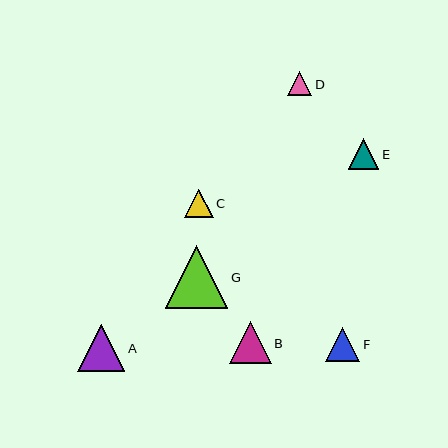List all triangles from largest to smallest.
From largest to smallest: G, A, B, F, E, C, D.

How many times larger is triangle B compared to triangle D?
Triangle B is approximately 1.8 times the size of triangle D.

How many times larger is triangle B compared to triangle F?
Triangle B is approximately 1.2 times the size of triangle F.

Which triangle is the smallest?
Triangle D is the smallest with a size of approximately 24 pixels.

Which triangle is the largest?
Triangle G is the largest with a size of approximately 62 pixels.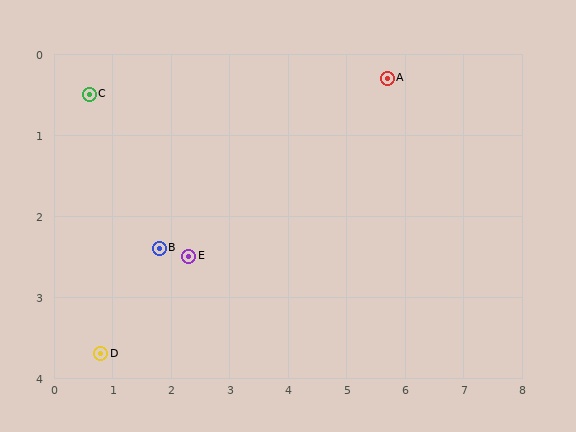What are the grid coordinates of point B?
Point B is at approximately (1.8, 2.4).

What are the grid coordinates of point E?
Point E is at approximately (2.3, 2.5).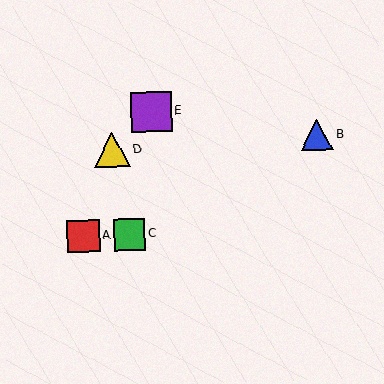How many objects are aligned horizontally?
2 objects (A, C) are aligned horizontally.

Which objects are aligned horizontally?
Objects A, C are aligned horizontally.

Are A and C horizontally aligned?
Yes, both are at y≈236.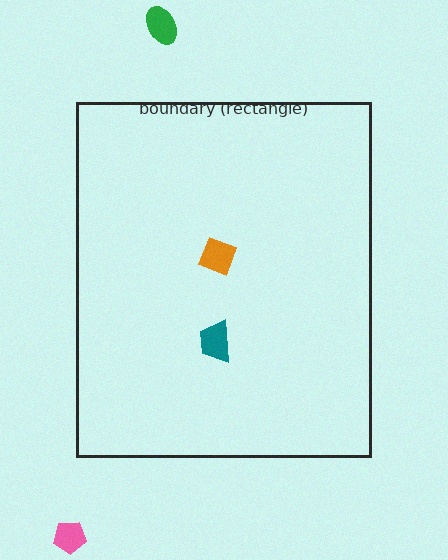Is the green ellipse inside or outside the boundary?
Outside.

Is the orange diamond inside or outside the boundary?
Inside.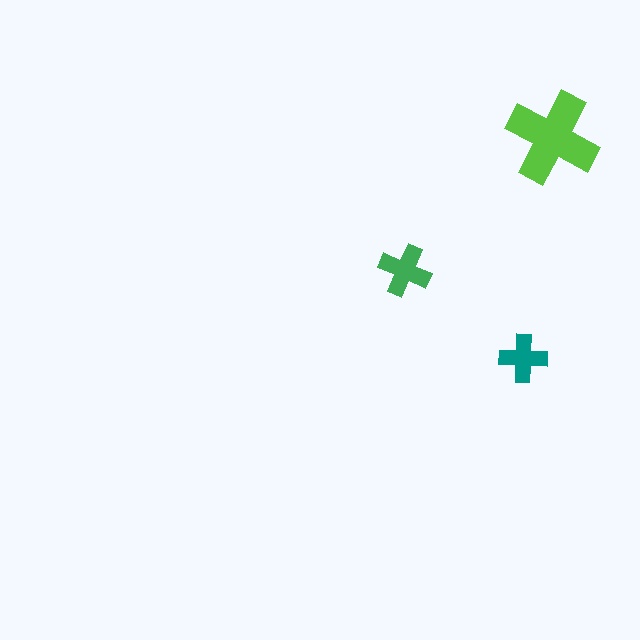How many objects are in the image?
There are 3 objects in the image.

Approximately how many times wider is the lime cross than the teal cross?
About 2 times wider.